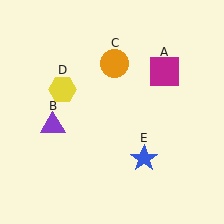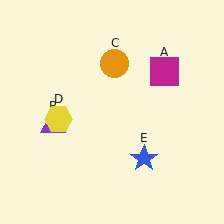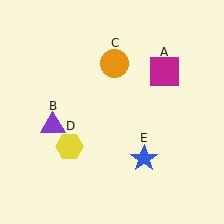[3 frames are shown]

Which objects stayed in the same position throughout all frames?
Magenta square (object A) and purple triangle (object B) and orange circle (object C) and blue star (object E) remained stationary.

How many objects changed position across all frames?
1 object changed position: yellow hexagon (object D).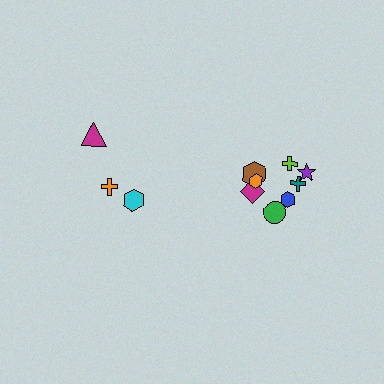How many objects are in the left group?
There are 4 objects.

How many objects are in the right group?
There are 8 objects.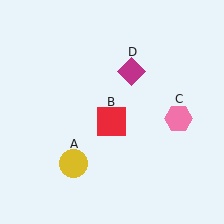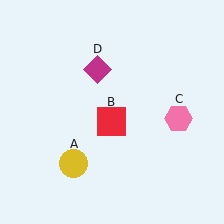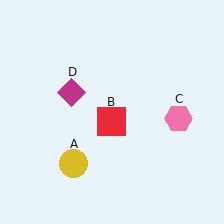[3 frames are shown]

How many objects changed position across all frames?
1 object changed position: magenta diamond (object D).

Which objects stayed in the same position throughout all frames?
Yellow circle (object A) and red square (object B) and pink hexagon (object C) remained stationary.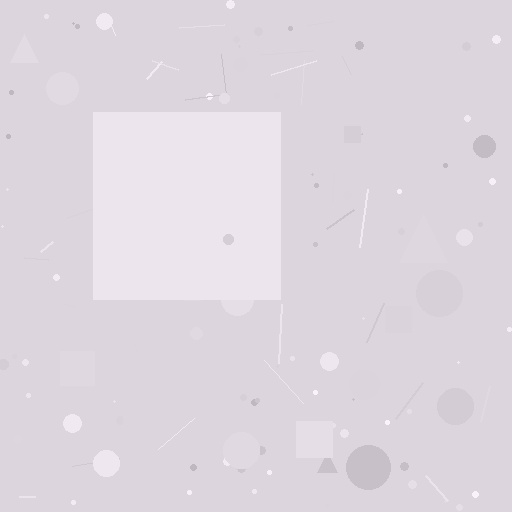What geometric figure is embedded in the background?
A square is embedded in the background.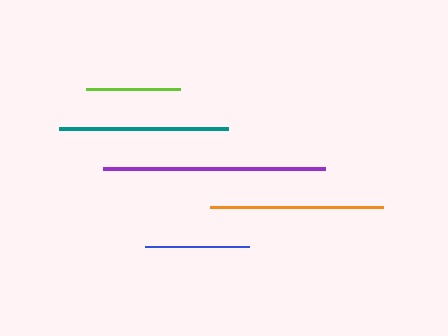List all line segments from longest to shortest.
From longest to shortest: purple, orange, teal, blue, lime.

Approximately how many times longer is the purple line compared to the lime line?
The purple line is approximately 2.3 times the length of the lime line.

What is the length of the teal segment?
The teal segment is approximately 169 pixels long.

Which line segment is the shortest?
The lime line is the shortest at approximately 95 pixels.